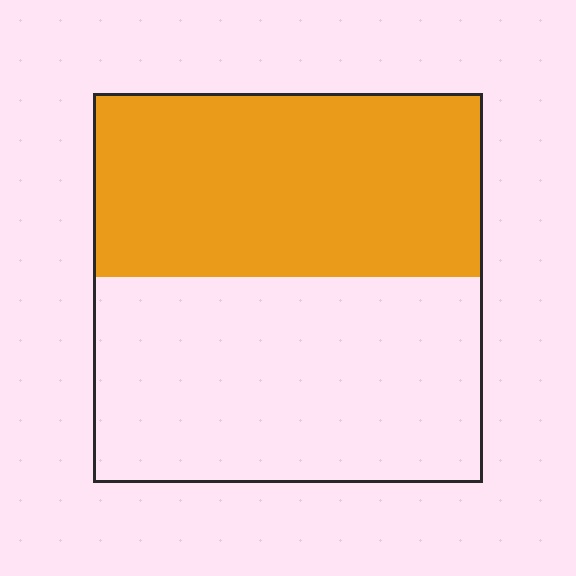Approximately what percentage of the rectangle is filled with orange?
Approximately 45%.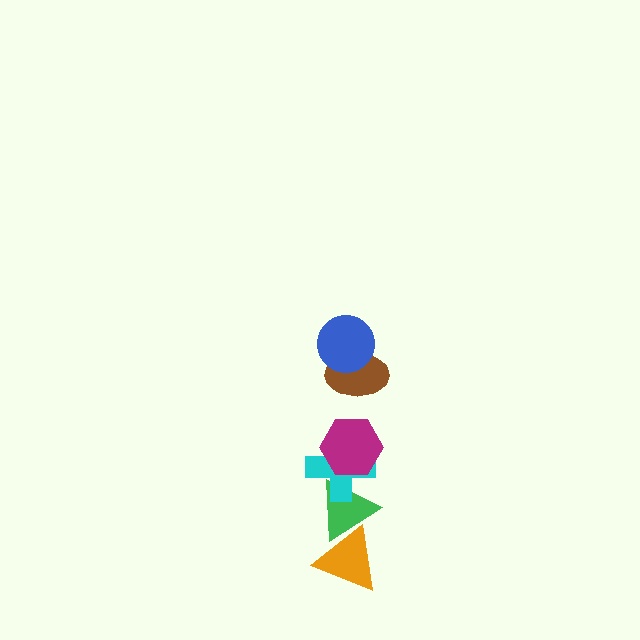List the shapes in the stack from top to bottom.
From top to bottom: the blue circle, the brown ellipse, the magenta hexagon, the cyan cross, the green triangle, the orange triangle.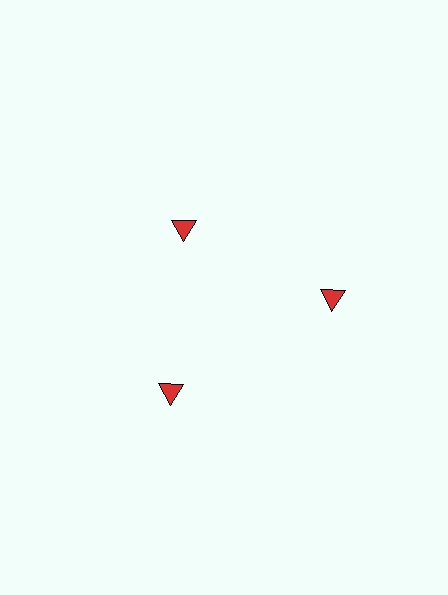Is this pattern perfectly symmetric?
No. The 3 red triangles are arranged in a ring, but one element near the 11 o'clock position is pulled inward toward the center, breaking the 3-fold rotational symmetry.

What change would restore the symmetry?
The symmetry would be restored by moving it outward, back onto the ring so that all 3 triangles sit at equal angles and equal distance from the center.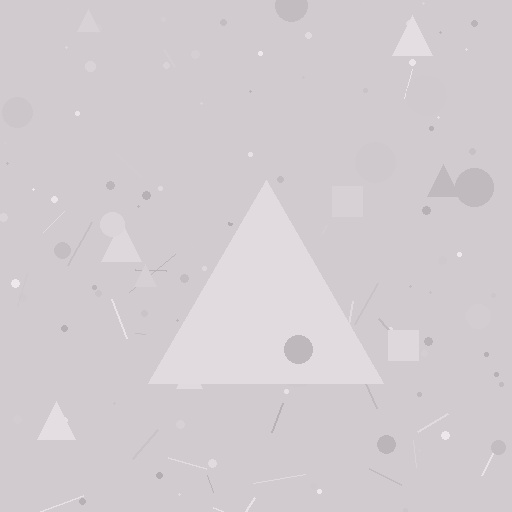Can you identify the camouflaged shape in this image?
The camouflaged shape is a triangle.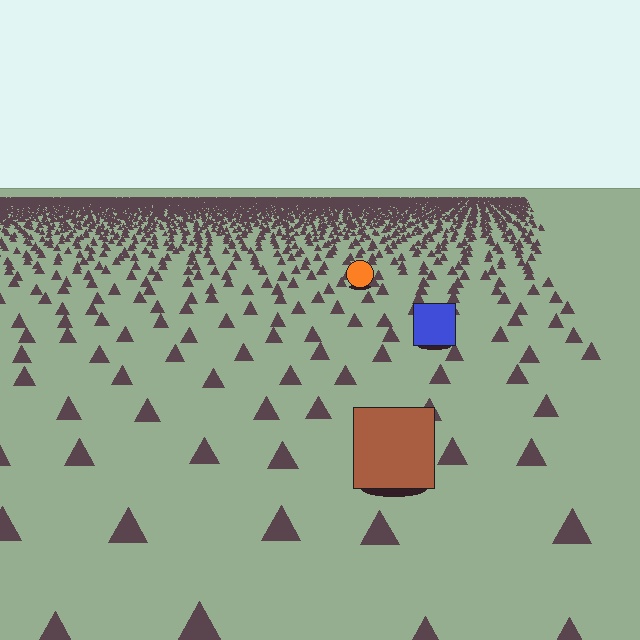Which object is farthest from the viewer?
The orange circle is farthest from the viewer. It appears smaller and the ground texture around it is denser.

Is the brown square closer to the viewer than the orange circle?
Yes. The brown square is closer — you can tell from the texture gradient: the ground texture is coarser near it.